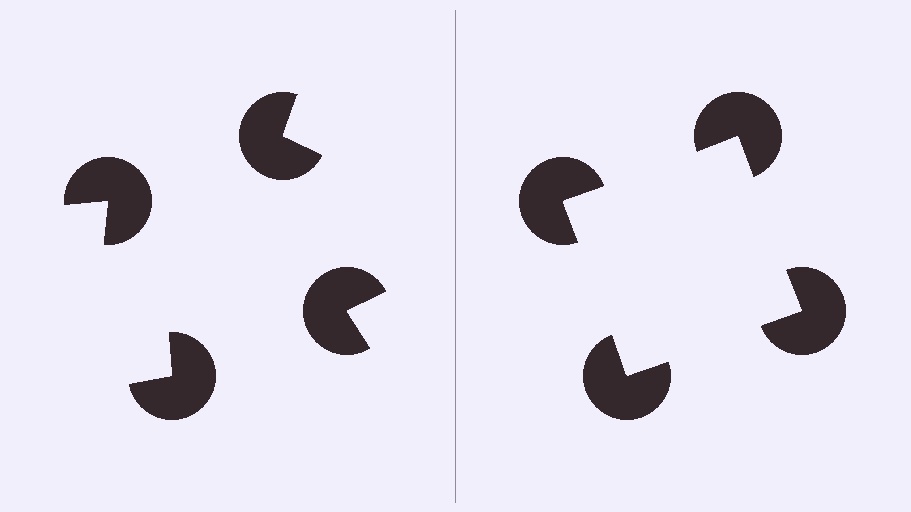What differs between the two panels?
The pac-man discs are positioned identically on both sides; only the wedge orientations differ. On the right they align to a square; on the left they are misaligned.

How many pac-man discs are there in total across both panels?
8 — 4 on each side.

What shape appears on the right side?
An illusory square.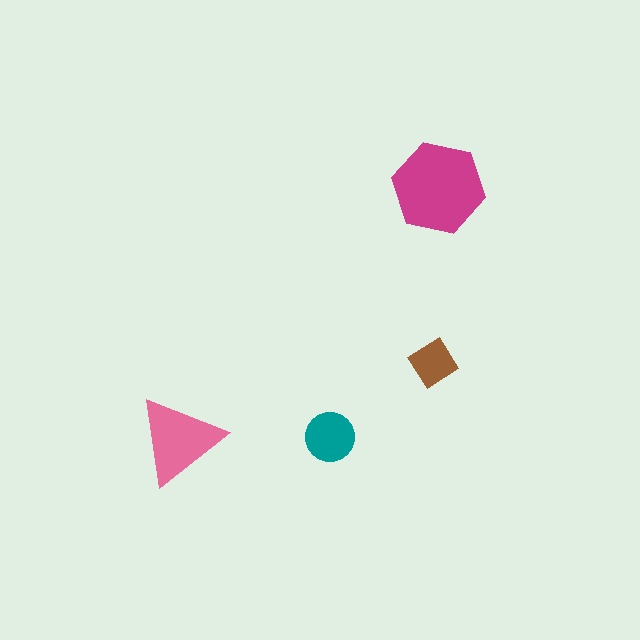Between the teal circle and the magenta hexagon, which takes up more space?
The magenta hexagon.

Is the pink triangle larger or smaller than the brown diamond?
Larger.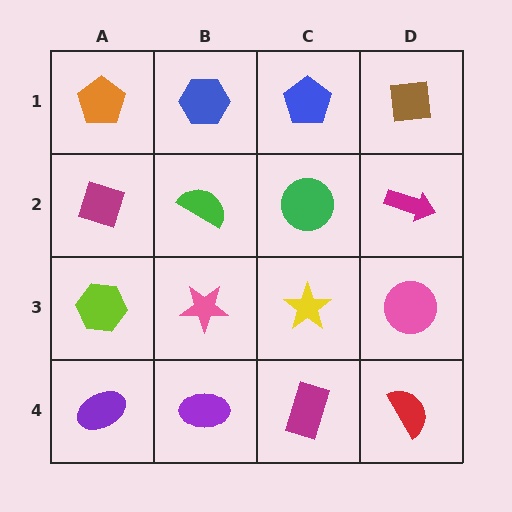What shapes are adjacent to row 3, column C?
A green circle (row 2, column C), a magenta rectangle (row 4, column C), a pink star (row 3, column B), a pink circle (row 3, column D).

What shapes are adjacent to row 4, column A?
A lime hexagon (row 3, column A), a purple ellipse (row 4, column B).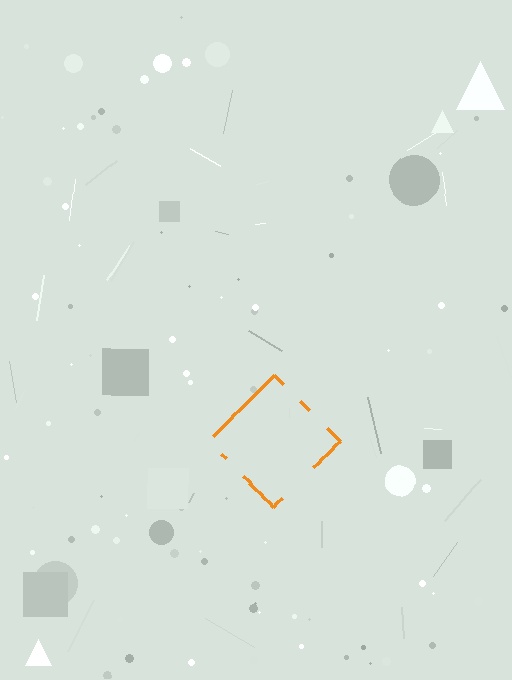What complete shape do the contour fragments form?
The contour fragments form a diamond.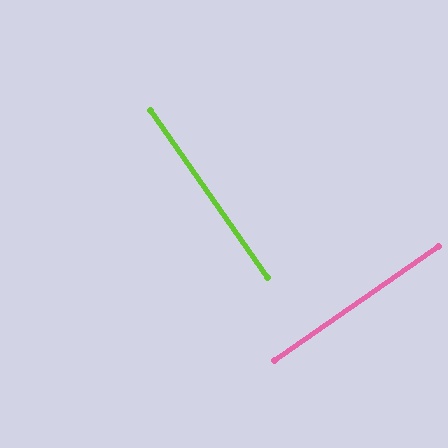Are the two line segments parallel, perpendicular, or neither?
Perpendicular — they meet at approximately 90°.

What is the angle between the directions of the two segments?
Approximately 90 degrees.